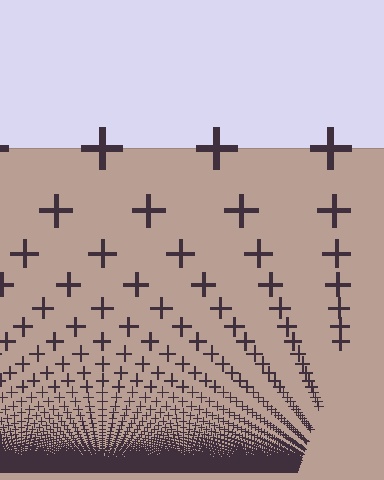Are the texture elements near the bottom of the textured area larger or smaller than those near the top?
Smaller. The gradient is inverted — elements near the bottom are smaller and denser.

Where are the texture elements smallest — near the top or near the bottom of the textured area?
Near the bottom.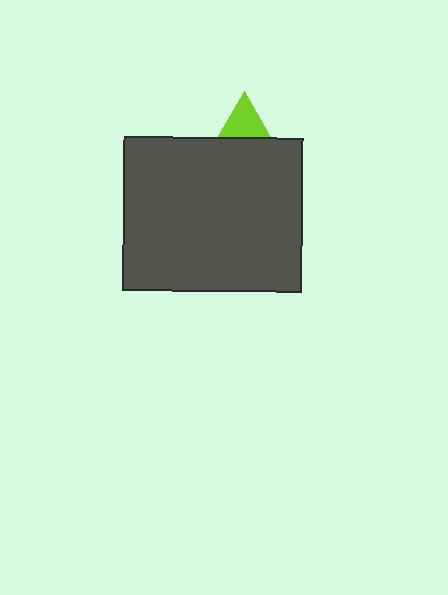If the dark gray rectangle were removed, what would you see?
You would see the complete lime triangle.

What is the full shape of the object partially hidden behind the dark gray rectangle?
The partially hidden object is a lime triangle.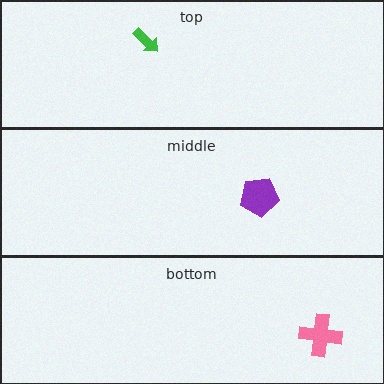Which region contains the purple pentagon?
The middle region.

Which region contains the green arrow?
The top region.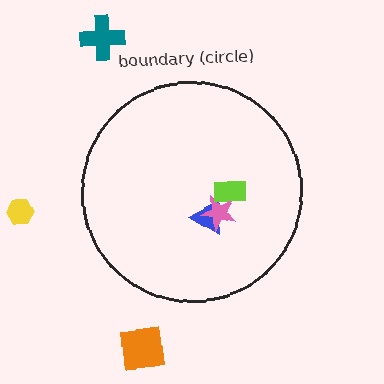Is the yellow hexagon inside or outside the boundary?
Outside.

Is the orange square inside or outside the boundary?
Outside.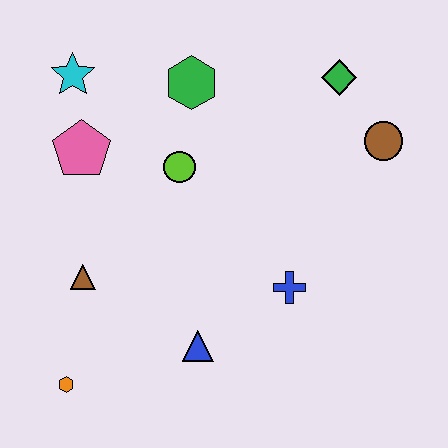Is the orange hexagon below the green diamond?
Yes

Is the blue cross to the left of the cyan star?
No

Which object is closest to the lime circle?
The green hexagon is closest to the lime circle.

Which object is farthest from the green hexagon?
The orange hexagon is farthest from the green hexagon.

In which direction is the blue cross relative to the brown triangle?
The blue cross is to the right of the brown triangle.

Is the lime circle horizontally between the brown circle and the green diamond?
No